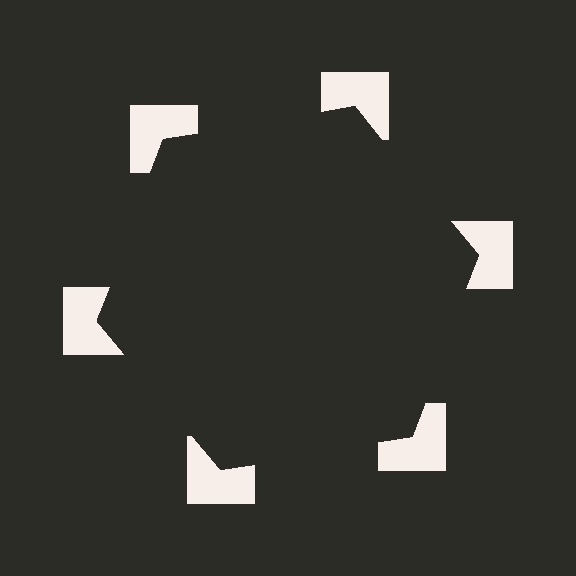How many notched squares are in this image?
There are 6 — one at each vertex of the illusory hexagon.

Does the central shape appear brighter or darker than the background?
It typically appears slightly darker than the background, even though no actual brightness change is drawn.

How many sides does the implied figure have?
6 sides.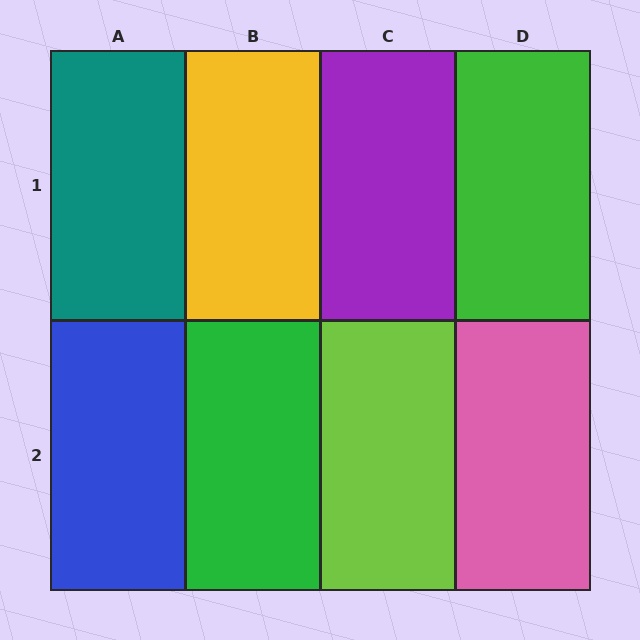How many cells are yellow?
1 cell is yellow.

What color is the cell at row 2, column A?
Blue.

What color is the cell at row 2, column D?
Pink.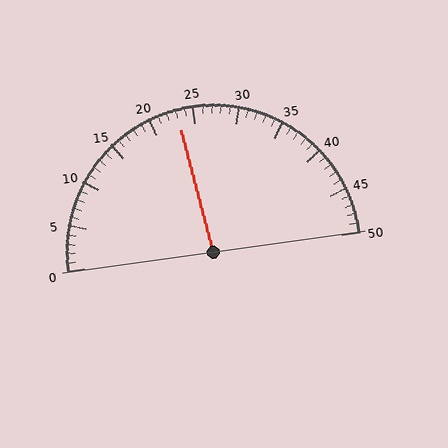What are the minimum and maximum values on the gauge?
The gauge ranges from 0 to 50.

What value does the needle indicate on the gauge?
The needle indicates approximately 23.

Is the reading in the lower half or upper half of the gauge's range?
The reading is in the lower half of the range (0 to 50).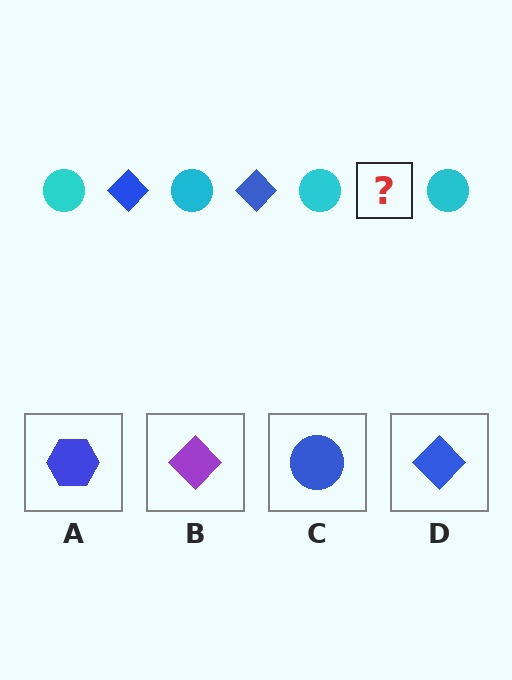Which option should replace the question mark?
Option D.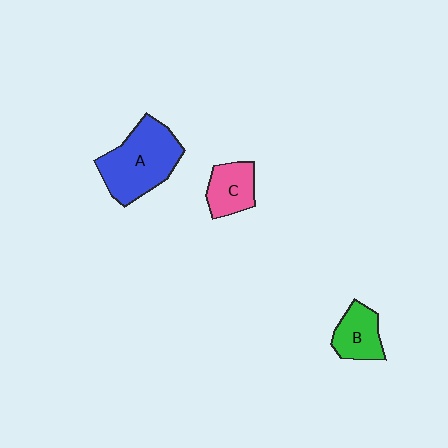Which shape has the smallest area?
Shape B (green).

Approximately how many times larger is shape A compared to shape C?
Approximately 2.0 times.